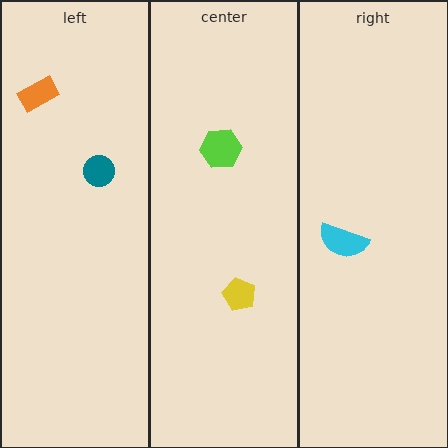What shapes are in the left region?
The teal circle, the orange rectangle.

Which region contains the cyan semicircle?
The right region.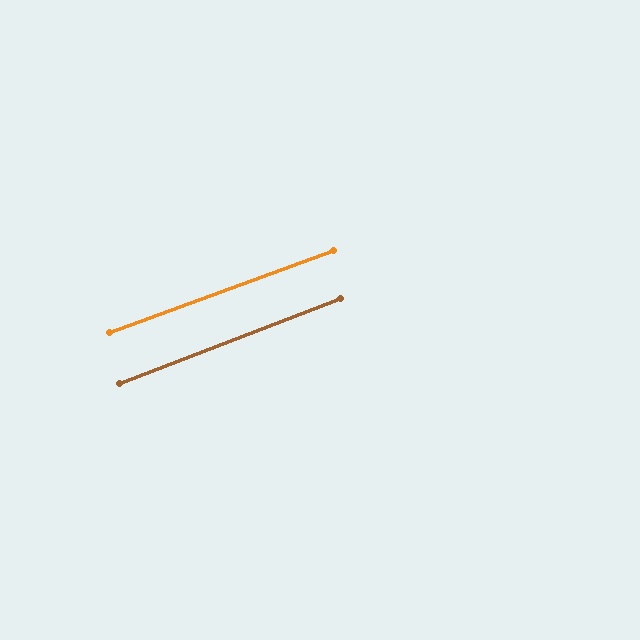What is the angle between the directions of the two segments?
Approximately 1 degree.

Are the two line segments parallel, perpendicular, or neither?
Parallel — their directions differ by only 0.7°.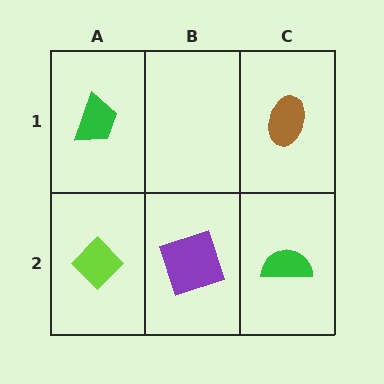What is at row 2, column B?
A purple square.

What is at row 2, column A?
A lime diamond.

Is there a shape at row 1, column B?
No, that cell is empty.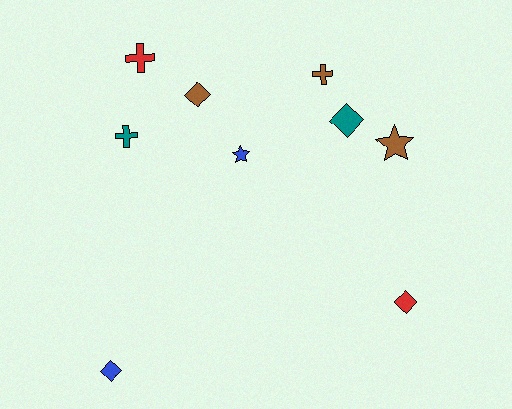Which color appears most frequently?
Brown, with 3 objects.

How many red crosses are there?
There is 1 red cross.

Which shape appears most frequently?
Diamond, with 4 objects.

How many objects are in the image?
There are 9 objects.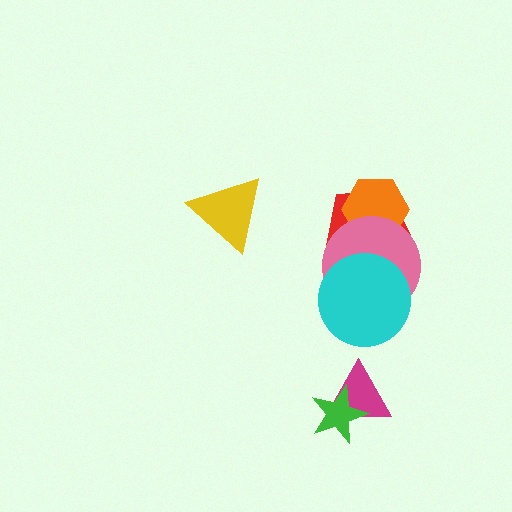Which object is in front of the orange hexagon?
The pink circle is in front of the orange hexagon.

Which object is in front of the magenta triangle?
The green star is in front of the magenta triangle.